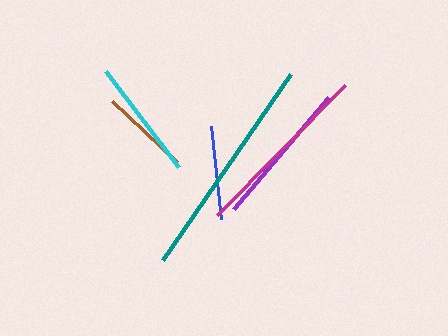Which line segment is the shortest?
The brown line is the shortest at approximately 89 pixels.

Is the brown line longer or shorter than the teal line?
The teal line is longer than the brown line.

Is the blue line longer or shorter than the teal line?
The teal line is longer than the blue line.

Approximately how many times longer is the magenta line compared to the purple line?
The magenta line is approximately 1.2 times the length of the purple line.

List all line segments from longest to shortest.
From longest to shortest: teal, magenta, purple, cyan, blue, brown.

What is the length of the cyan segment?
The cyan segment is approximately 122 pixels long.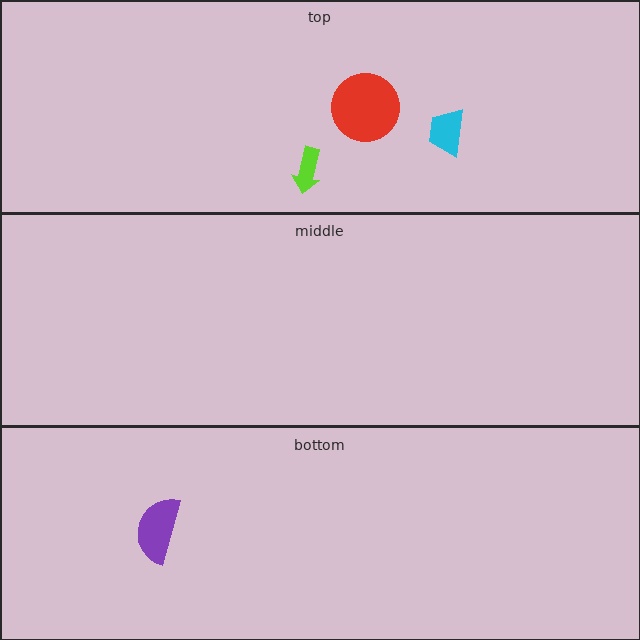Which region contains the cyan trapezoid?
The top region.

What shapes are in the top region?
The cyan trapezoid, the red circle, the lime arrow.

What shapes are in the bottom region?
The purple semicircle.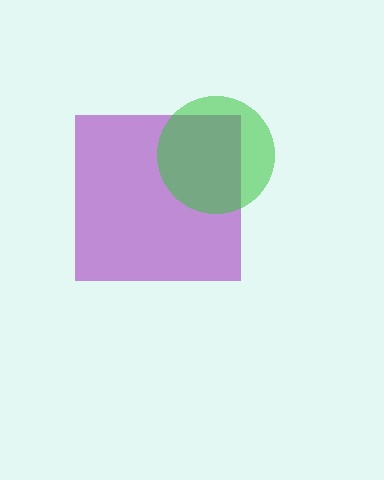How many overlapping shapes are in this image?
There are 2 overlapping shapes in the image.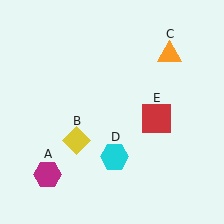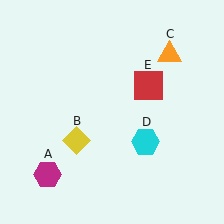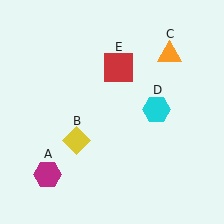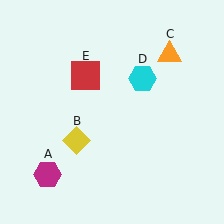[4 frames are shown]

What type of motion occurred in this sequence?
The cyan hexagon (object D), red square (object E) rotated counterclockwise around the center of the scene.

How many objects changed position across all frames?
2 objects changed position: cyan hexagon (object D), red square (object E).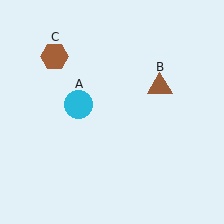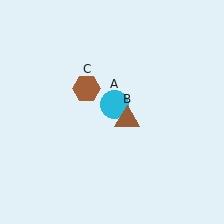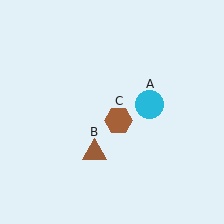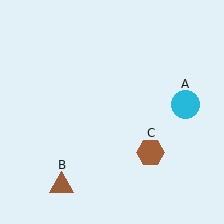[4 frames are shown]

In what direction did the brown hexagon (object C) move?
The brown hexagon (object C) moved down and to the right.